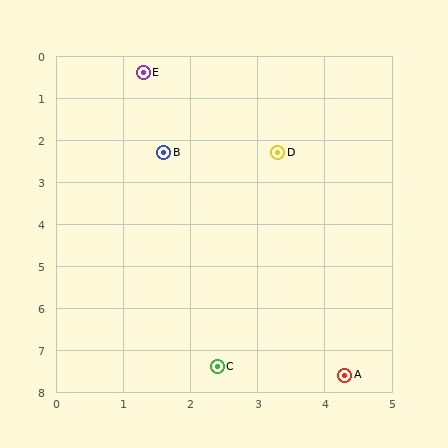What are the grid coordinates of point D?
Point D is at approximately (3.3, 2.3).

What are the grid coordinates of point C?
Point C is at approximately (2.4, 7.4).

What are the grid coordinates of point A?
Point A is at approximately (4.3, 7.6).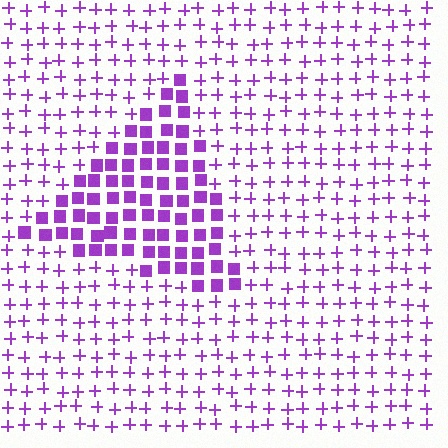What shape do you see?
I see a triangle.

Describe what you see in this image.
The image is filled with small purple elements arranged in a uniform grid. A triangle-shaped region contains squares, while the surrounding area contains plus signs. The boundary is defined purely by the change in element shape.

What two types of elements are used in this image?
The image uses squares inside the triangle region and plus signs outside it.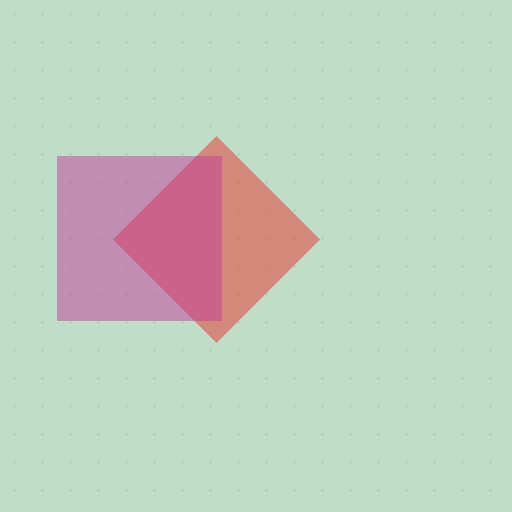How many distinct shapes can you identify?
There are 2 distinct shapes: a red diamond, a magenta square.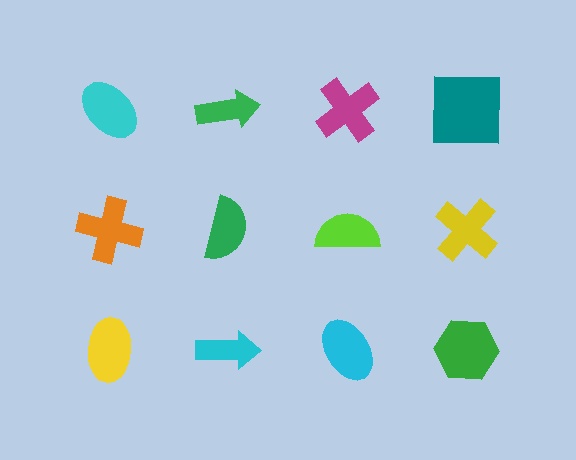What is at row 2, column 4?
A yellow cross.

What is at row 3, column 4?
A green hexagon.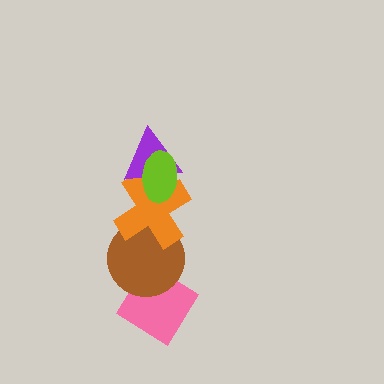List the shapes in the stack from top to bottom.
From top to bottom: the lime ellipse, the purple triangle, the orange cross, the brown circle, the pink diamond.